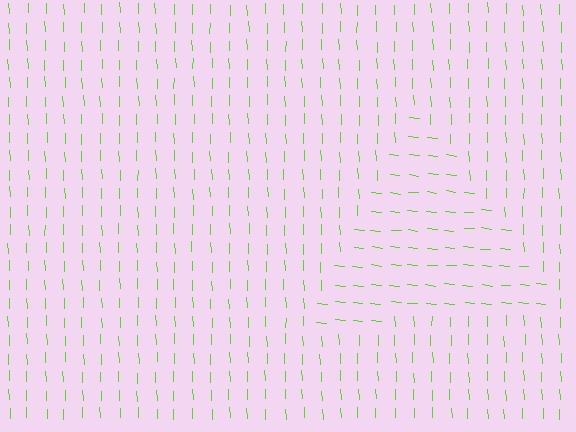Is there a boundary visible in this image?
Yes, there is a texture boundary formed by a change in line orientation.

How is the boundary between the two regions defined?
The boundary is defined purely by a change in line orientation (approximately 82 degrees difference). All lines are the same color and thickness.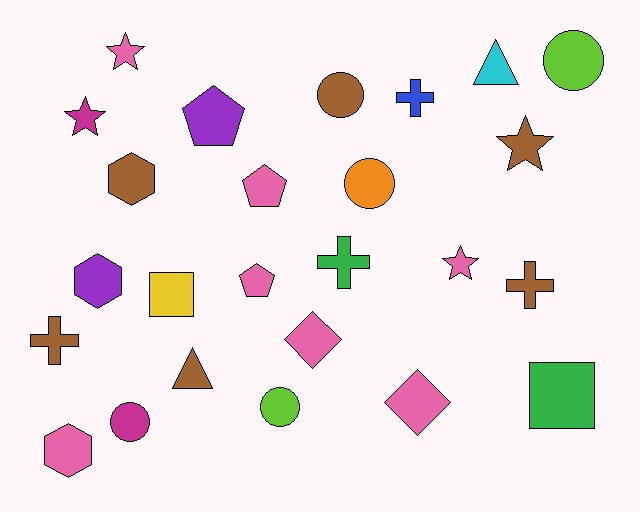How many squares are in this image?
There are 2 squares.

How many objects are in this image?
There are 25 objects.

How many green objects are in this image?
There are 2 green objects.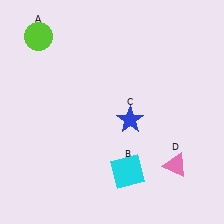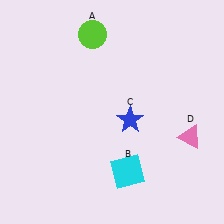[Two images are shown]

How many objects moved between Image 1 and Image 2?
2 objects moved between the two images.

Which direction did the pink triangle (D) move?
The pink triangle (D) moved up.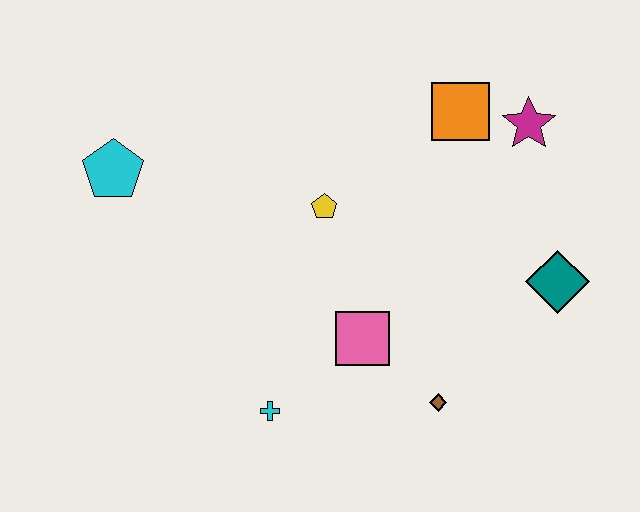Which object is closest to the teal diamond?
The magenta star is closest to the teal diamond.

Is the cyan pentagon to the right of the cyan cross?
No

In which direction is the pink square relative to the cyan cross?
The pink square is to the right of the cyan cross.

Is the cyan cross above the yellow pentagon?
No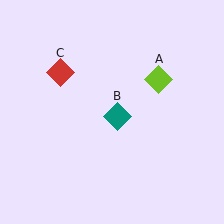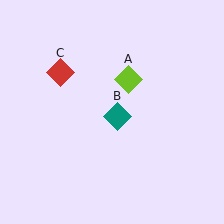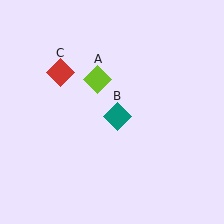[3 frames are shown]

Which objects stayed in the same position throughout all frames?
Teal diamond (object B) and red diamond (object C) remained stationary.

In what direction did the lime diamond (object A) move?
The lime diamond (object A) moved left.